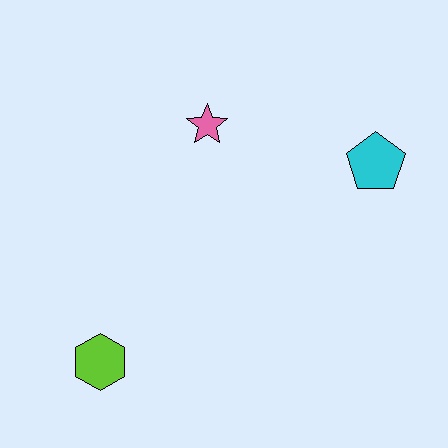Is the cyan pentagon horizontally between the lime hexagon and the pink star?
No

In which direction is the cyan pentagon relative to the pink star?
The cyan pentagon is to the right of the pink star.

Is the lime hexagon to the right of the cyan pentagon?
No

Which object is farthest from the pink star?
The lime hexagon is farthest from the pink star.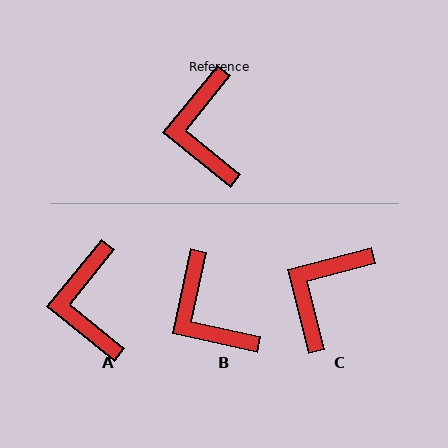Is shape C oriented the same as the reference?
No, it is off by about 37 degrees.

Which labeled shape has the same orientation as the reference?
A.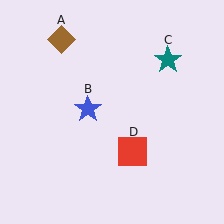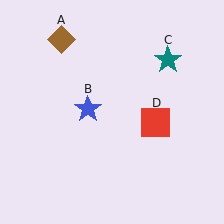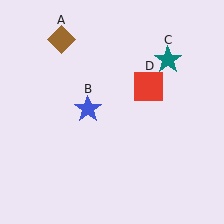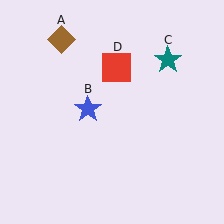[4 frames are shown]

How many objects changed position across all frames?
1 object changed position: red square (object D).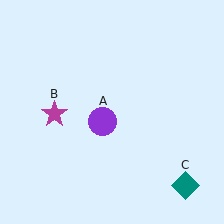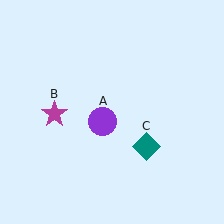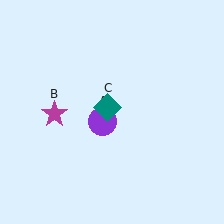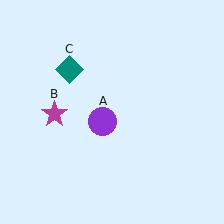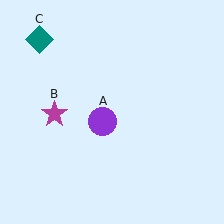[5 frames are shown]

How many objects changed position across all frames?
1 object changed position: teal diamond (object C).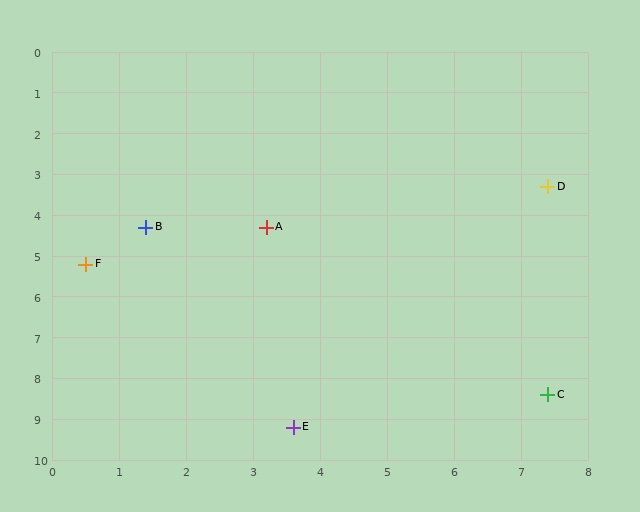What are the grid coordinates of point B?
Point B is at approximately (1.4, 4.3).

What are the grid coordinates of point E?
Point E is at approximately (3.6, 9.2).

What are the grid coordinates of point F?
Point F is at approximately (0.5, 5.2).